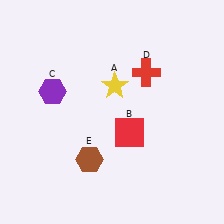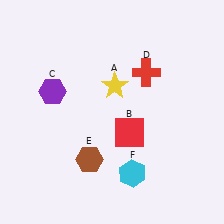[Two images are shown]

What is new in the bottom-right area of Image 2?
A cyan hexagon (F) was added in the bottom-right area of Image 2.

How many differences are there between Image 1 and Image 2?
There is 1 difference between the two images.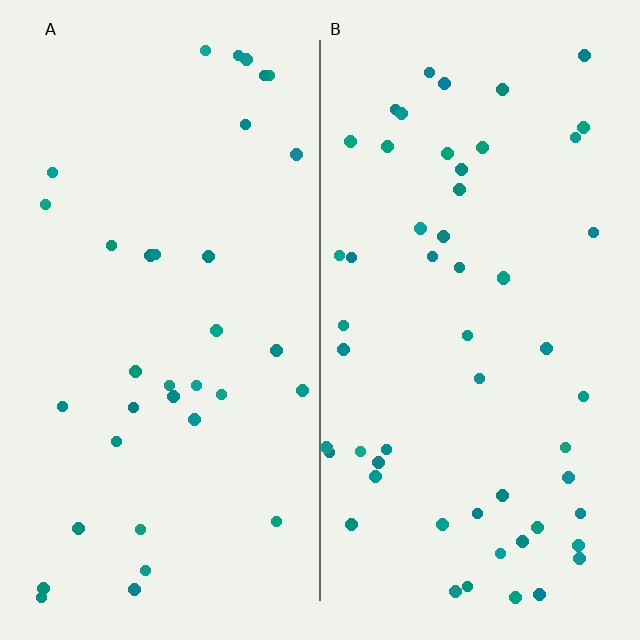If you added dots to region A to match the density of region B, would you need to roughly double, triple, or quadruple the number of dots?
Approximately double.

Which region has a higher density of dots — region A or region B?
B (the right).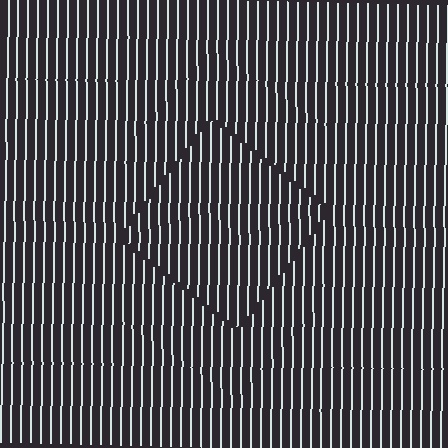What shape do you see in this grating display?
An illusory square. The interior of the shape contains the same grating, shifted by half a period — the contour is defined by the phase discontinuity where line-ends from the inner and outer gratings abut.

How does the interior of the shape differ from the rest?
The interior of the shape contains the same grating, shifted by half a period — the contour is defined by the phase discontinuity where line-ends from the inner and outer gratings abut.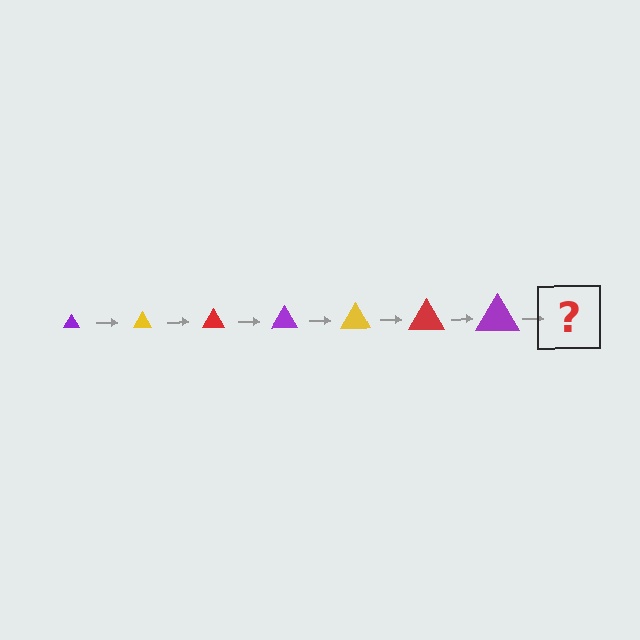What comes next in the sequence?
The next element should be a yellow triangle, larger than the previous one.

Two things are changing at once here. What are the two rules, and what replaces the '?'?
The two rules are that the triangle grows larger each step and the color cycles through purple, yellow, and red. The '?' should be a yellow triangle, larger than the previous one.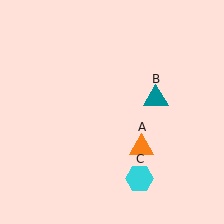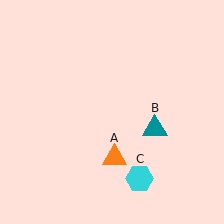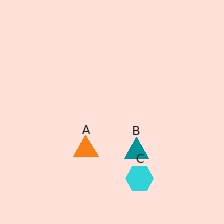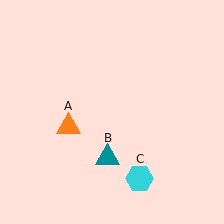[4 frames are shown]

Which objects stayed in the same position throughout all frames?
Cyan hexagon (object C) remained stationary.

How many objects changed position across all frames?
2 objects changed position: orange triangle (object A), teal triangle (object B).